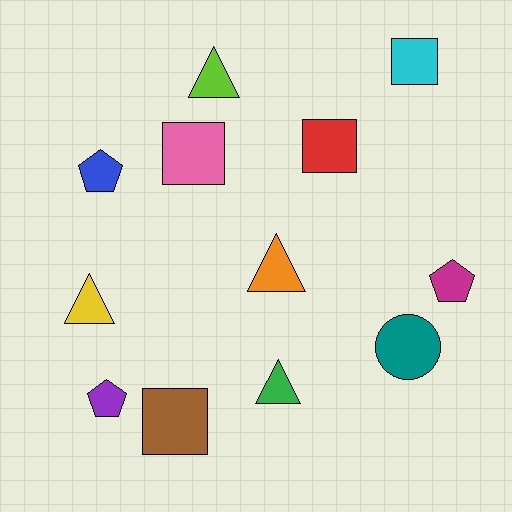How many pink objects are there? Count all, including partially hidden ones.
There is 1 pink object.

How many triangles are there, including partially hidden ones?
There are 4 triangles.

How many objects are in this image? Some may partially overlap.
There are 12 objects.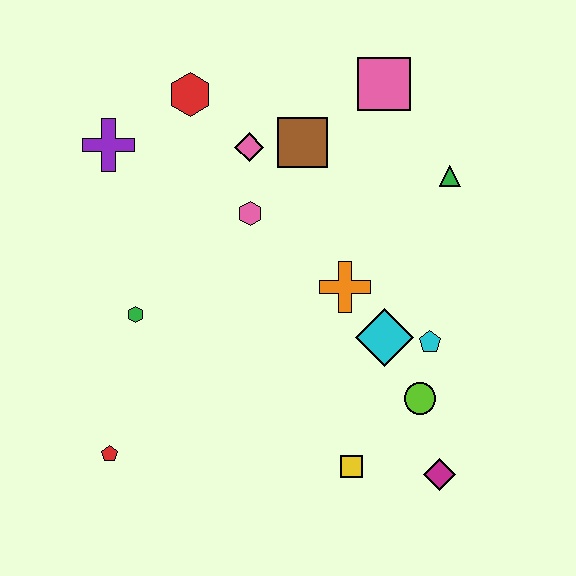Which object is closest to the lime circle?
The cyan pentagon is closest to the lime circle.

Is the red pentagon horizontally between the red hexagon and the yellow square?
No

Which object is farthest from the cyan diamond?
The purple cross is farthest from the cyan diamond.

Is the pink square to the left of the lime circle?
Yes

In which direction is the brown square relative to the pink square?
The brown square is to the left of the pink square.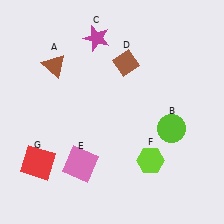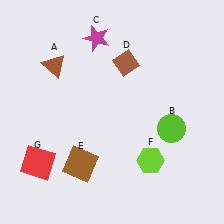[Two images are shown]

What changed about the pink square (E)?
In Image 1, E is pink. In Image 2, it changed to brown.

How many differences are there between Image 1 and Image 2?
There is 1 difference between the two images.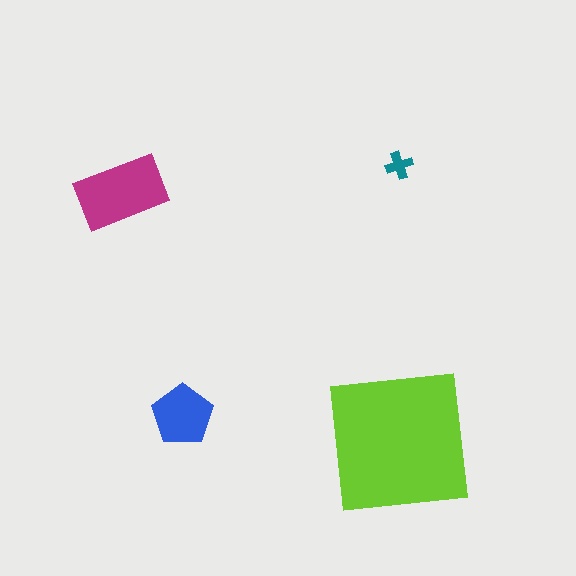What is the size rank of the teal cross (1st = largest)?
4th.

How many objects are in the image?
There are 4 objects in the image.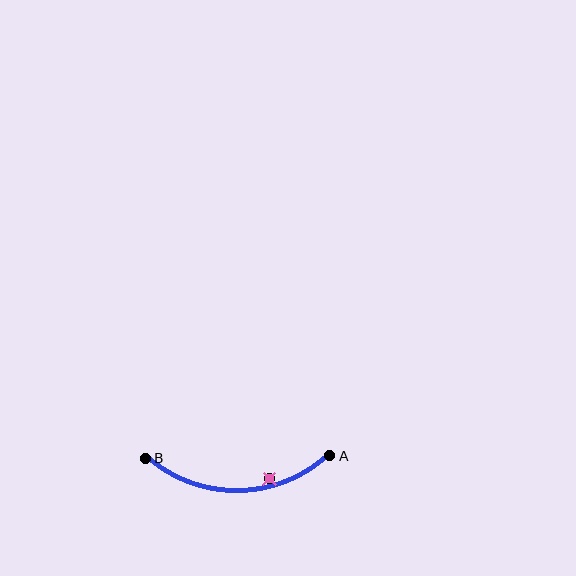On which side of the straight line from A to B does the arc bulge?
The arc bulges below the straight line connecting A and B.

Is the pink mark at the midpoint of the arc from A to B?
No — the pink mark does not lie on the arc at all. It sits slightly inside the curve.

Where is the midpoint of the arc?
The arc midpoint is the point on the curve farthest from the straight line joining A and B. It sits below that line.